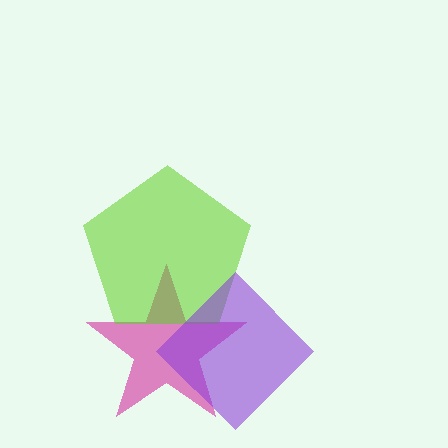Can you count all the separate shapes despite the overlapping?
Yes, there are 3 separate shapes.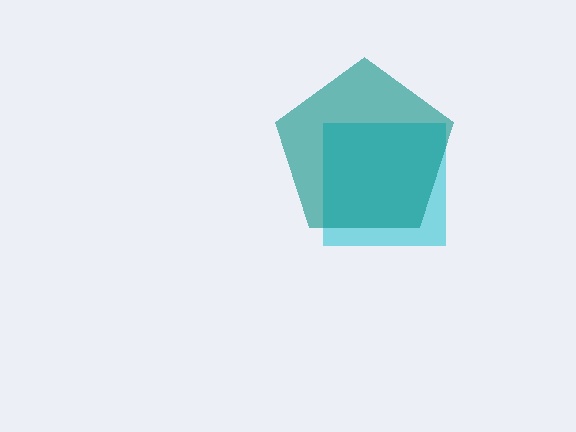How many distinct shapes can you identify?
There are 2 distinct shapes: a cyan square, a teal pentagon.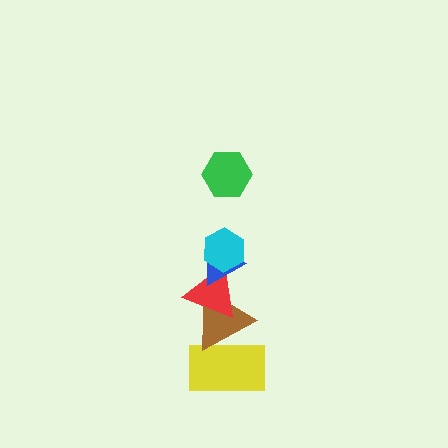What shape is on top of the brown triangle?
The red triangle is on top of the brown triangle.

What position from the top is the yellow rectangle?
The yellow rectangle is 6th from the top.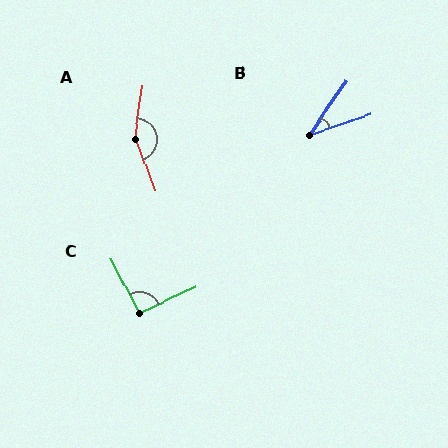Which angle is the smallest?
B, at approximately 37 degrees.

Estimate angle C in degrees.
Approximately 92 degrees.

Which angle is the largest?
A, at approximately 152 degrees.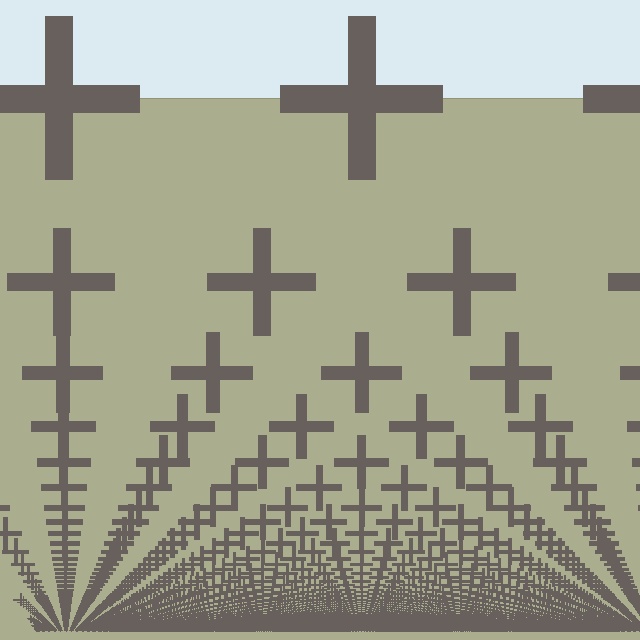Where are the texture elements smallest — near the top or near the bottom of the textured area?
Near the bottom.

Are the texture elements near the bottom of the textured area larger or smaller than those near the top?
Smaller. The gradient is inverted — elements near the bottom are smaller and denser.